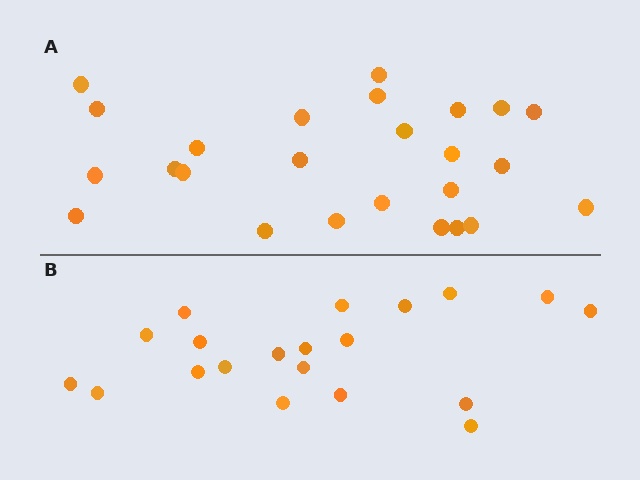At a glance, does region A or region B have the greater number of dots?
Region A (the top region) has more dots.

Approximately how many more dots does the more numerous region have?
Region A has about 5 more dots than region B.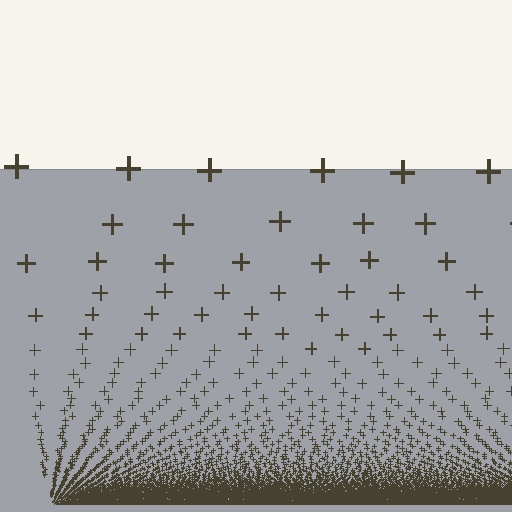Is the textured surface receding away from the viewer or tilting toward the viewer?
The surface appears to tilt toward the viewer. Texture elements get larger and sparser toward the top.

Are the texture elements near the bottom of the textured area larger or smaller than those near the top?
Smaller. The gradient is inverted — elements near the bottom are smaller and denser.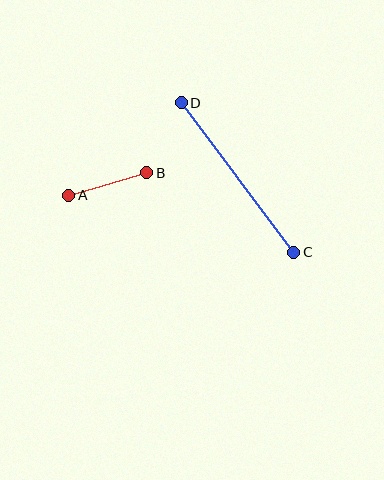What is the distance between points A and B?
The distance is approximately 81 pixels.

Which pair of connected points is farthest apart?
Points C and D are farthest apart.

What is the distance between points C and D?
The distance is approximately 187 pixels.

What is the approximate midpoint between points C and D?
The midpoint is at approximately (237, 178) pixels.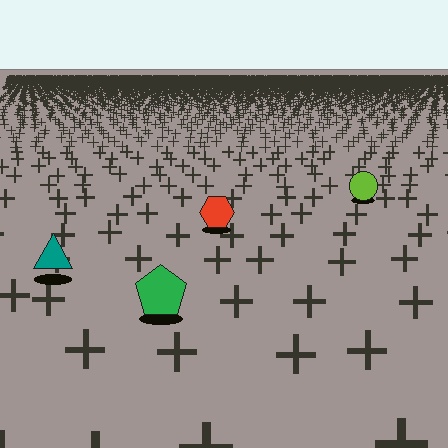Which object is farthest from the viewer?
The lime circle is farthest from the viewer. It appears smaller and the ground texture around it is denser.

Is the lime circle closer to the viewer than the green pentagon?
No. The green pentagon is closer — you can tell from the texture gradient: the ground texture is coarser near it.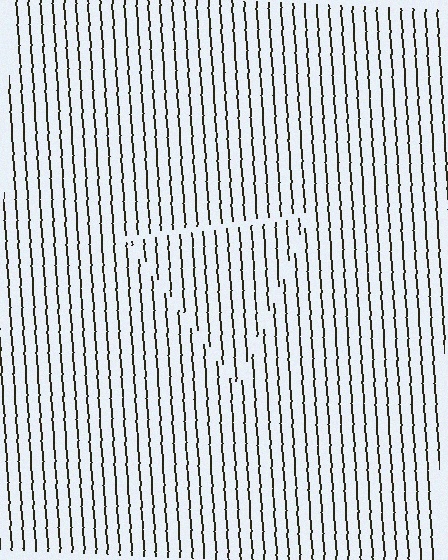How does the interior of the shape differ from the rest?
The interior of the shape contains the same grating, shifted by half a period — the contour is defined by the phase discontinuity where line-ends from the inner and outer gratings abut.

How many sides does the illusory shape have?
3 sides — the line-ends trace a triangle.